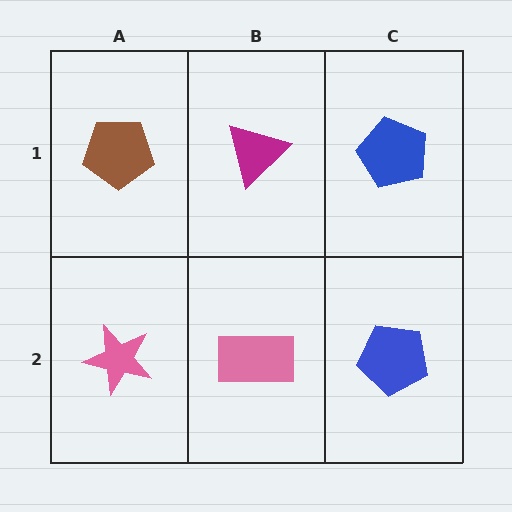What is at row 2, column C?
A blue pentagon.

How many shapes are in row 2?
3 shapes.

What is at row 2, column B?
A pink rectangle.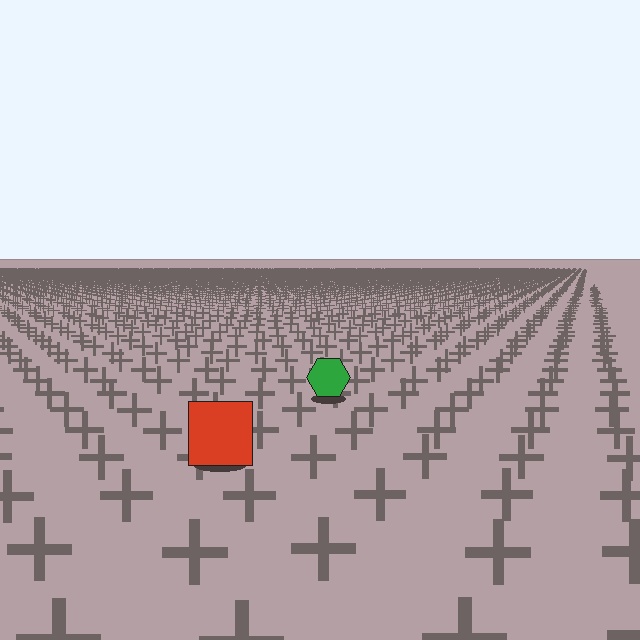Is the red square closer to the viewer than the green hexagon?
Yes. The red square is closer — you can tell from the texture gradient: the ground texture is coarser near it.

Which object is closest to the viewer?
The red square is closest. The texture marks near it are larger and more spread out.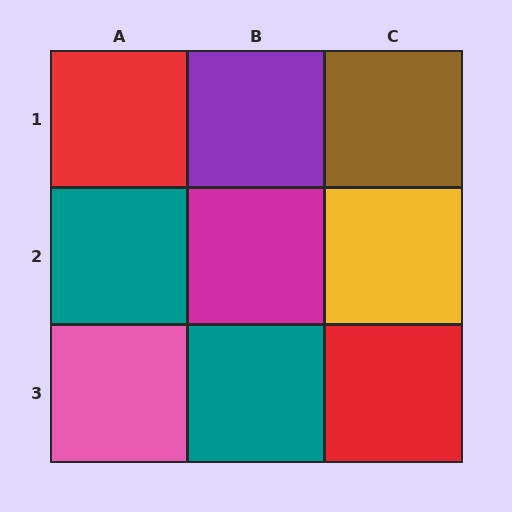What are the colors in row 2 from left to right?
Teal, magenta, yellow.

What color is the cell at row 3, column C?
Red.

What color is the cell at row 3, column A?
Pink.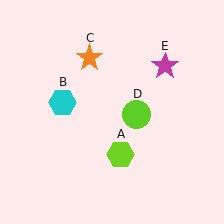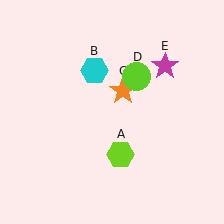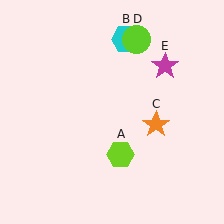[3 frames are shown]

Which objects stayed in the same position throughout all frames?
Lime hexagon (object A) and magenta star (object E) remained stationary.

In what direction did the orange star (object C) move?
The orange star (object C) moved down and to the right.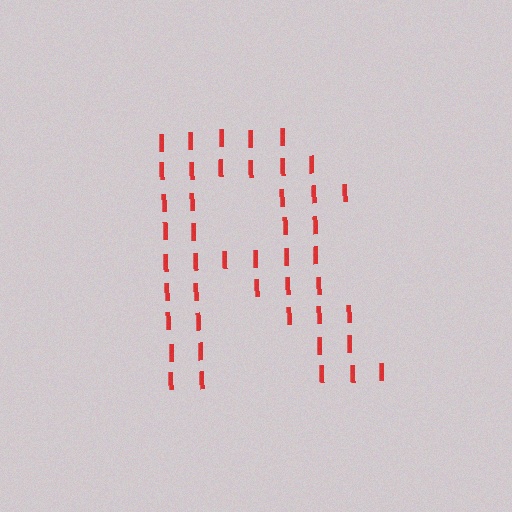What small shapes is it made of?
It is made of small letter I's.